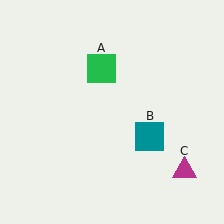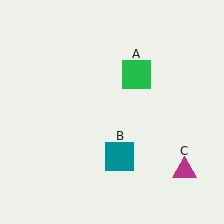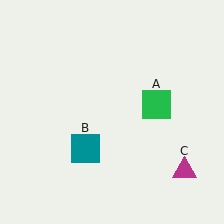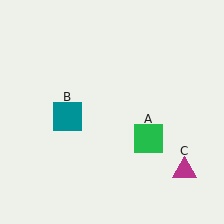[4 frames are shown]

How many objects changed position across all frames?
2 objects changed position: green square (object A), teal square (object B).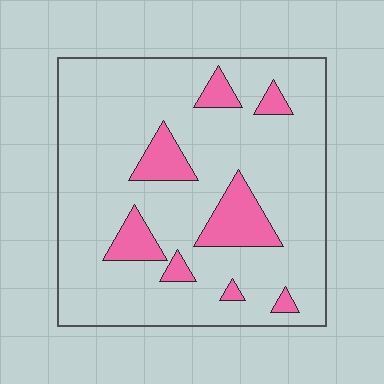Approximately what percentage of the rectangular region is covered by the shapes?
Approximately 15%.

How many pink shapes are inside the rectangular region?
8.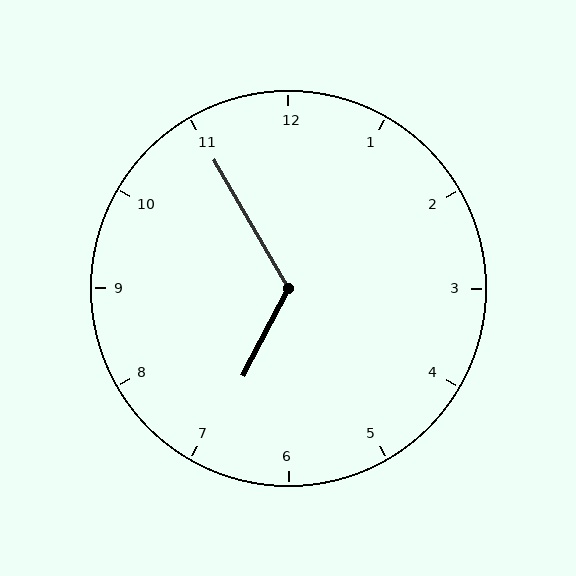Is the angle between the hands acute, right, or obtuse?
It is obtuse.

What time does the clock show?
6:55.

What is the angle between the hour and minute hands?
Approximately 122 degrees.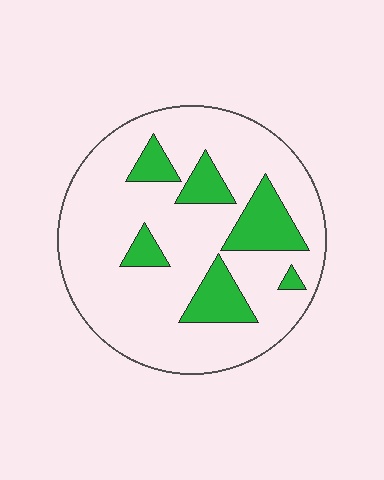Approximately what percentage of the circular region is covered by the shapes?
Approximately 20%.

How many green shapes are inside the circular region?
6.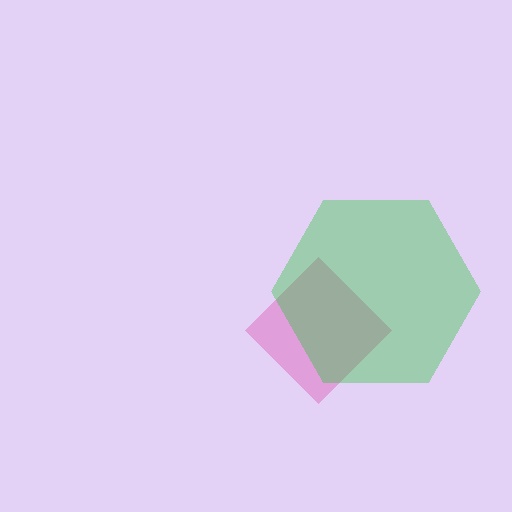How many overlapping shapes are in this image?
There are 2 overlapping shapes in the image.